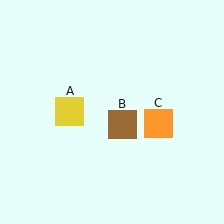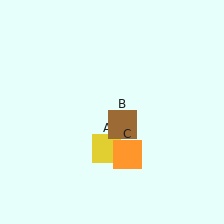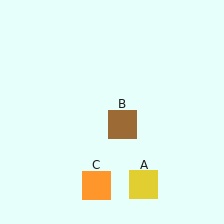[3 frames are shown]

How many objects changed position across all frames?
2 objects changed position: yellow square (object A), orange square (object C).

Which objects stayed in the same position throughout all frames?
Brown square (object B) remained stationary.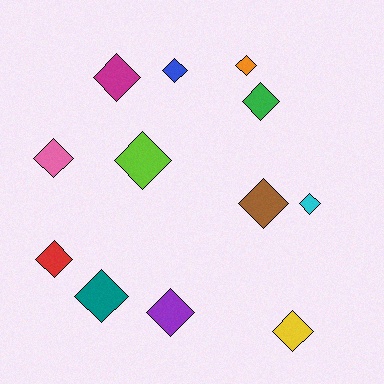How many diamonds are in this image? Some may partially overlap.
There are 12 diamonds.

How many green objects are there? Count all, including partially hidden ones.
There is 1 green object.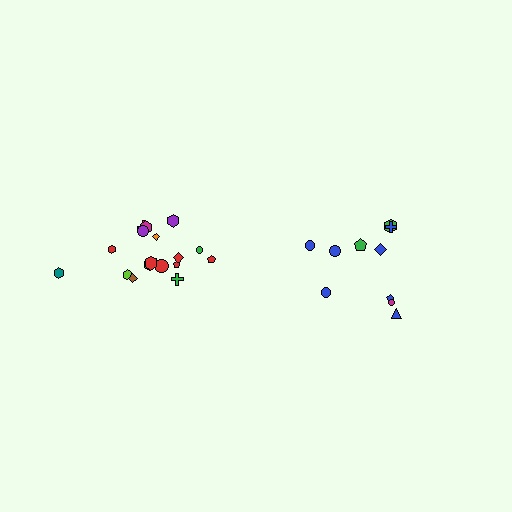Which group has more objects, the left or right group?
The left group.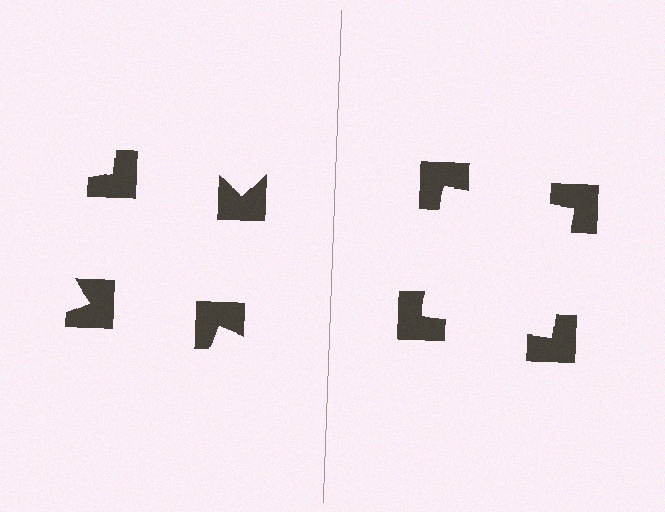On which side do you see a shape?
An illusory square appears on the right side. On the left side the wedge cuts are rotated, so no coherent shape forms.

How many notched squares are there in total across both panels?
8 — 4 on each side.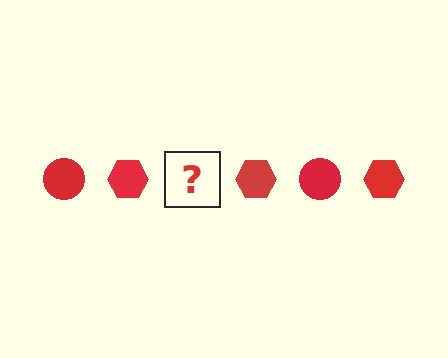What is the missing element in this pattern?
The missing element is a red circle.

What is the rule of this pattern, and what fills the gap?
The rule is that the pattern cycles through circle, hexagon shapes in red. The gap should be filled with a red circle.